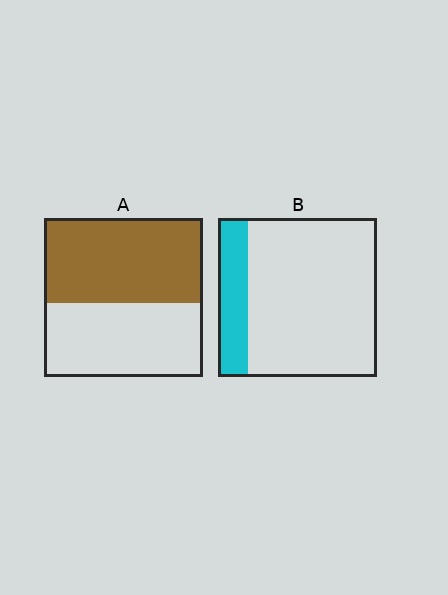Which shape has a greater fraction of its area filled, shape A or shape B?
Shape A.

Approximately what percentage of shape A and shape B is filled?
A is approximately 55% and B is approximately 20%.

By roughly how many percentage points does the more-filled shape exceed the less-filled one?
By roughly 35 percentage points (A over B).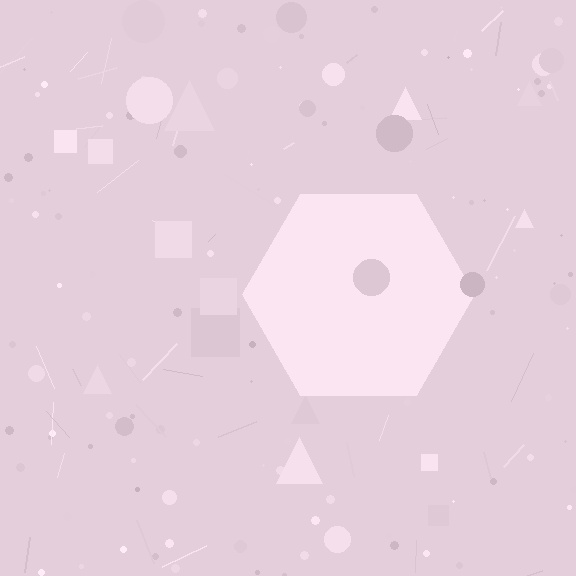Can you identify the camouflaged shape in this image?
The camouflaged shape is a hexagon.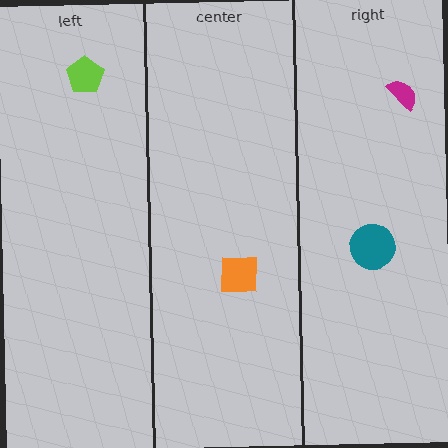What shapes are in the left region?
The lime pentagon.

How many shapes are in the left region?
1.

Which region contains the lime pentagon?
The left region.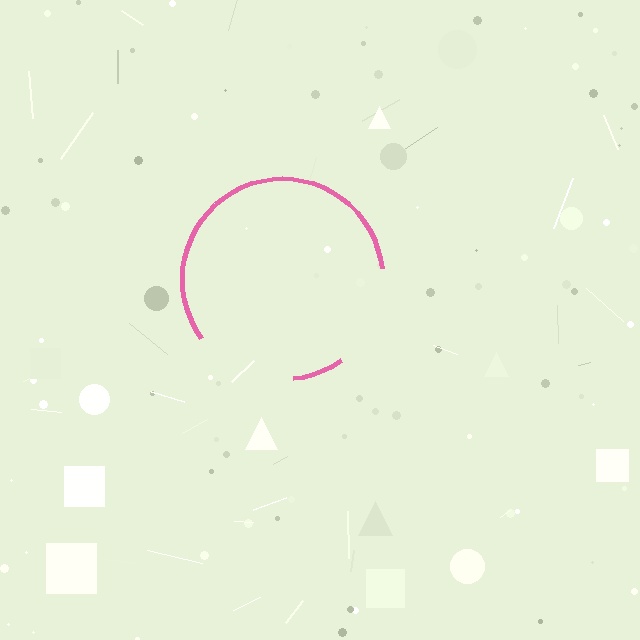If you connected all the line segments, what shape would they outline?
They would outline a circle.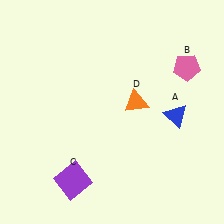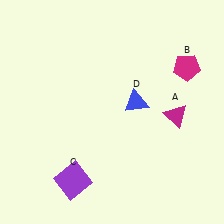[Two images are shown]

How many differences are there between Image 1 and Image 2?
There are 3 differences between the two images.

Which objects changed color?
A changed from blue to magenta. B changed from pink to magenta. D changed from orange to blue.